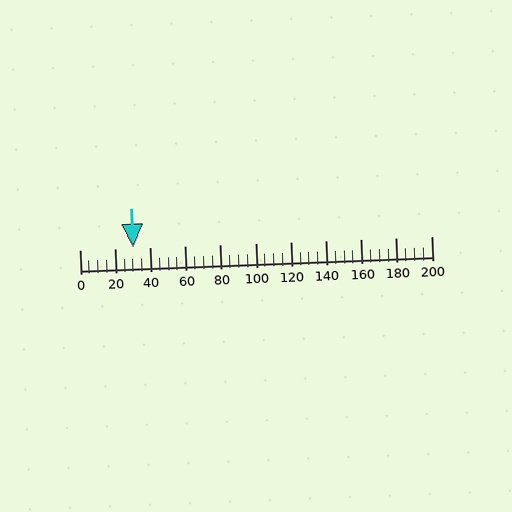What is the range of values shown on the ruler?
The ruler shows values from 0 to 200.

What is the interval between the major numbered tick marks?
The major tick marks are spaced 20 units apart.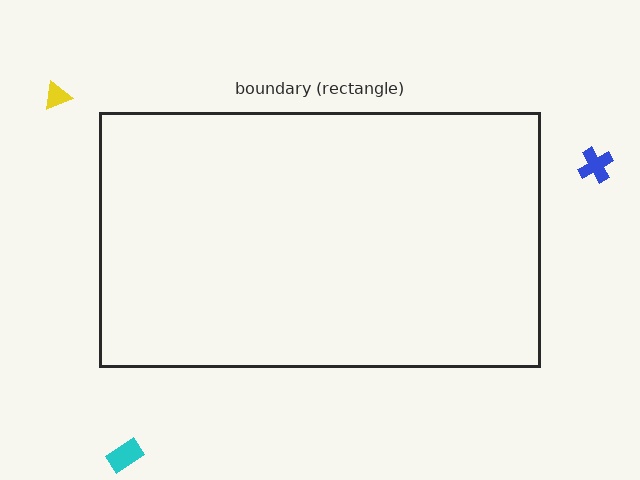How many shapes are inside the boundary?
0 inside, 3 outside.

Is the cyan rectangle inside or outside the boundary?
Outside.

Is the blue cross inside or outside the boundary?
Outside.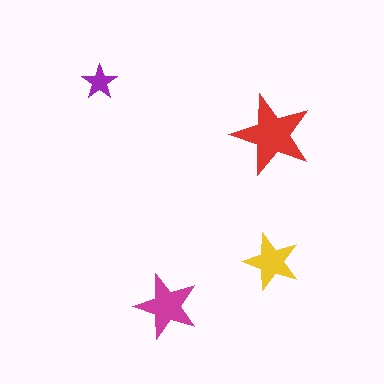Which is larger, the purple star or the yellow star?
The yellow one.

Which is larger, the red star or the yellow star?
The red one.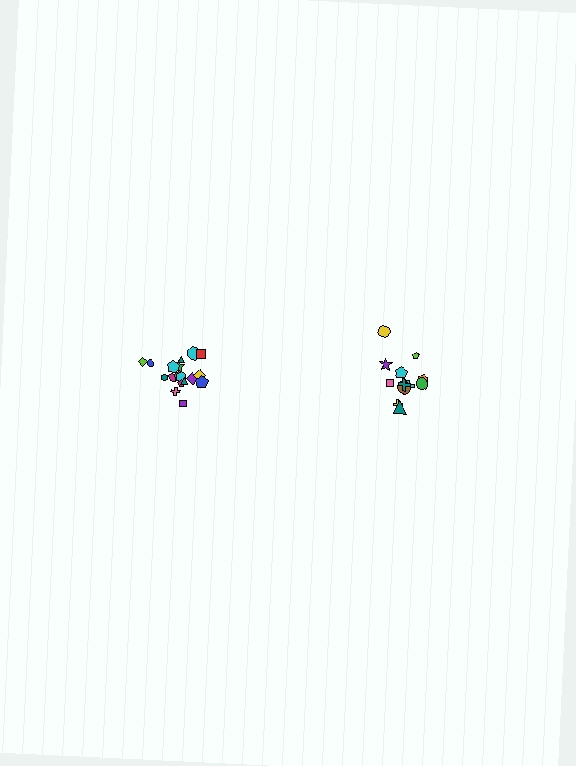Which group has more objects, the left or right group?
The left group.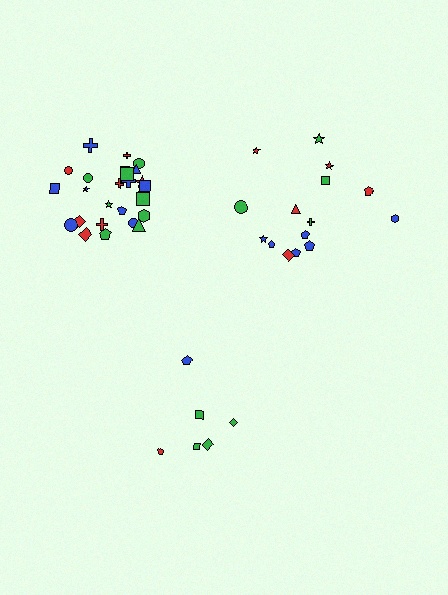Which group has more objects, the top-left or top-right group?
The top-left group.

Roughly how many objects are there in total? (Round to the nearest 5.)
Roughly 45 objects in total.